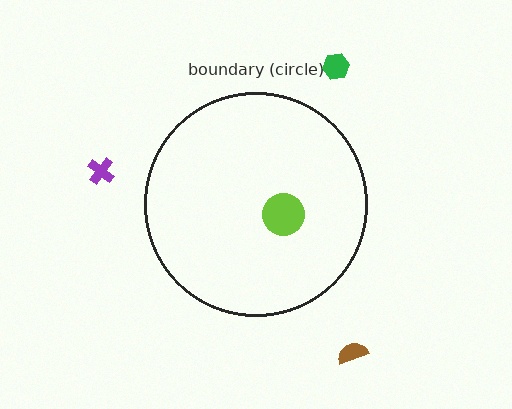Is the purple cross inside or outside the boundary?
Outside.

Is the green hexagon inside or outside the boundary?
Outside.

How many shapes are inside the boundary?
1 inside, 3 outside.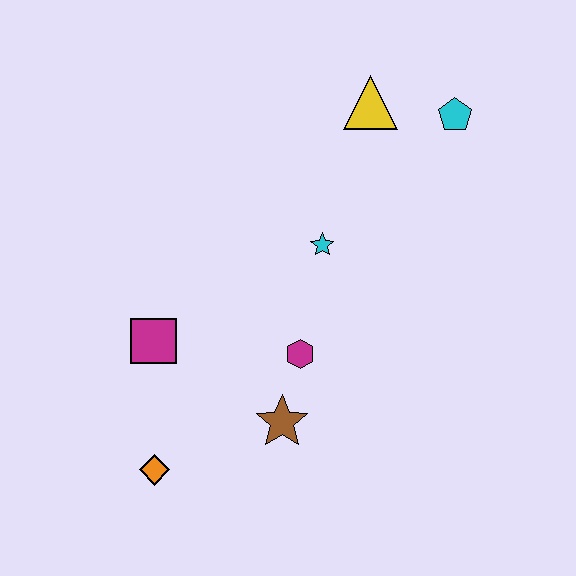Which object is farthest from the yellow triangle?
The orange diamond is farthest from the yellow triangle.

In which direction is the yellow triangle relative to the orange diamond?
The yellow triangle is above the orange diamond.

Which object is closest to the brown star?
The magenta hexagon is closest to the brown star.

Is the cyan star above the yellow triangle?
No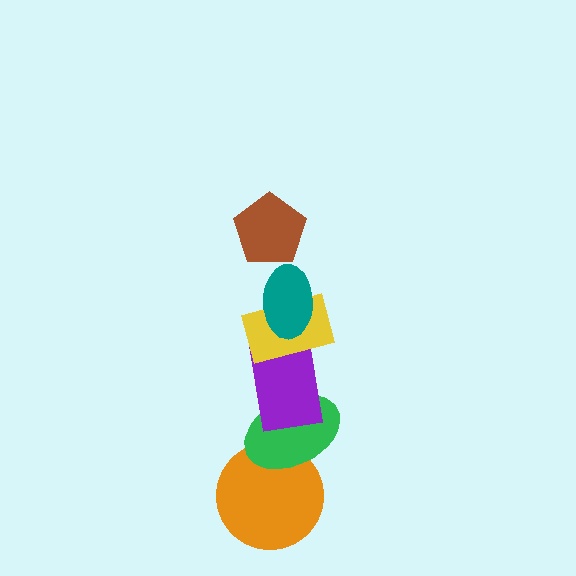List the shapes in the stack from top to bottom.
From top to bottom: the brown pentagon, the teal ellipse, the yellow rectangle, the purple rectangle, the green ellipse, the orange circle.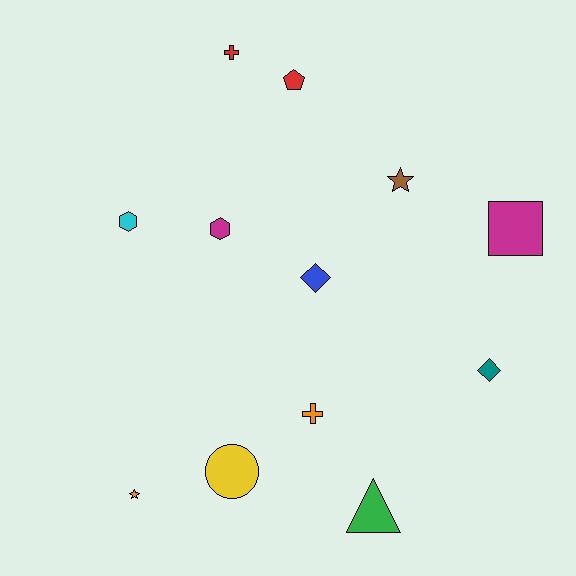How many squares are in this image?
There is 1 square.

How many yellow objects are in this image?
There is 1 yellow object.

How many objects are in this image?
There are 12 objects.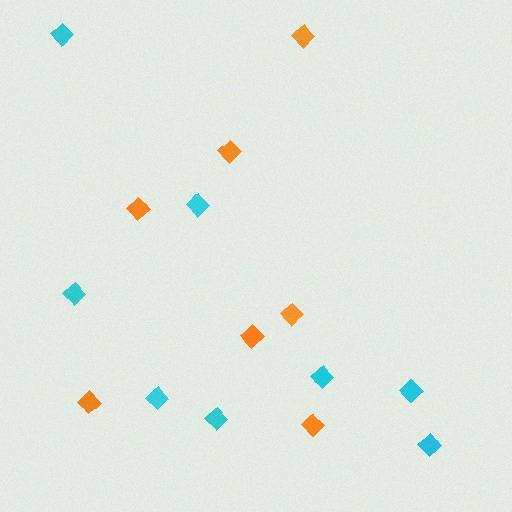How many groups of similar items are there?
There are 2 groups: one group of orange diamonds (7) and one group of cyan diamonds (8).